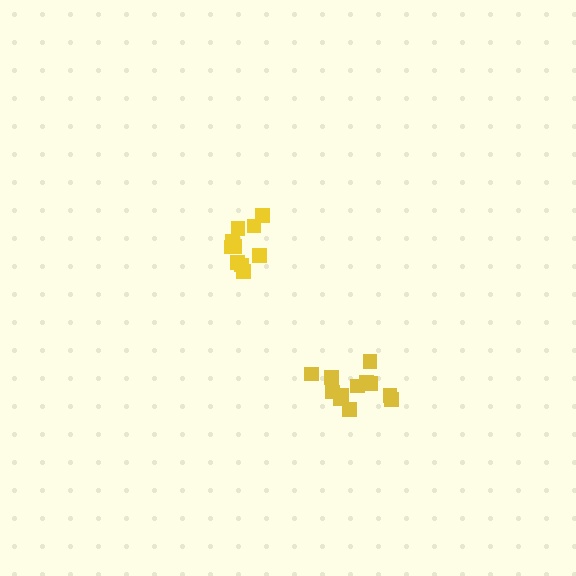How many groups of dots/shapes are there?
There are 2 groups.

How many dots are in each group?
Group 1: 10 dots, Group 2: 12 dots (22 total).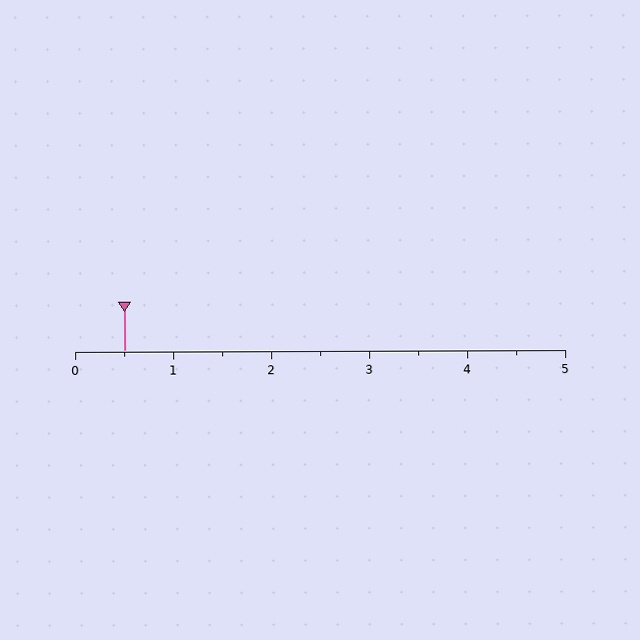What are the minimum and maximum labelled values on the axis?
The axis runs from 0 to 5.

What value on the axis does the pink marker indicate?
The marker indicates approximately 0.5.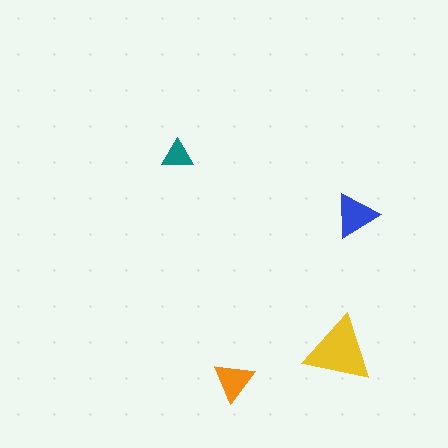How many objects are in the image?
There are 4 objects in the image.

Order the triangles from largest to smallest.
the yellow one, the blue one, the orange one, the teal one.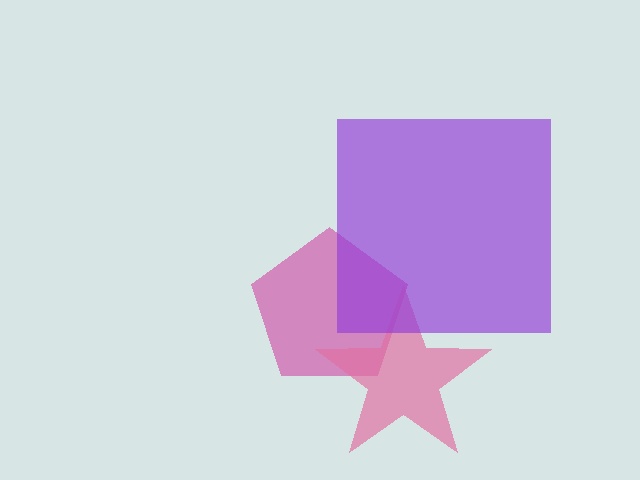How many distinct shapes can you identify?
There are 3 distinct shapes: a magenta pentagon, a pink star, a purple square.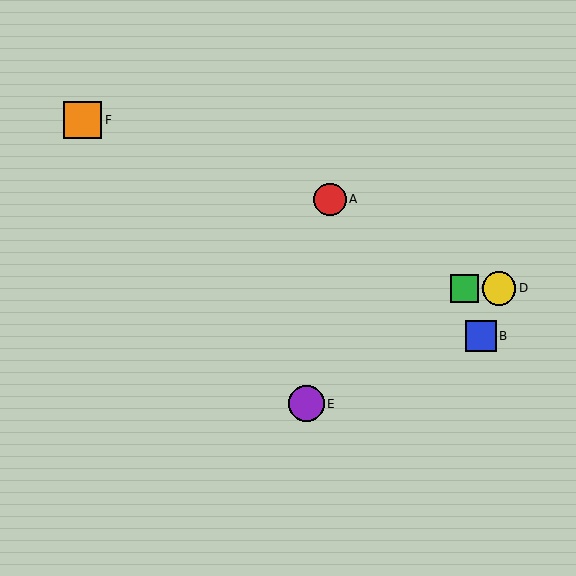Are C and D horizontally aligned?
Yes, both are at y≈288.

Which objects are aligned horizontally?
Objects C, D are aligned horizontally.